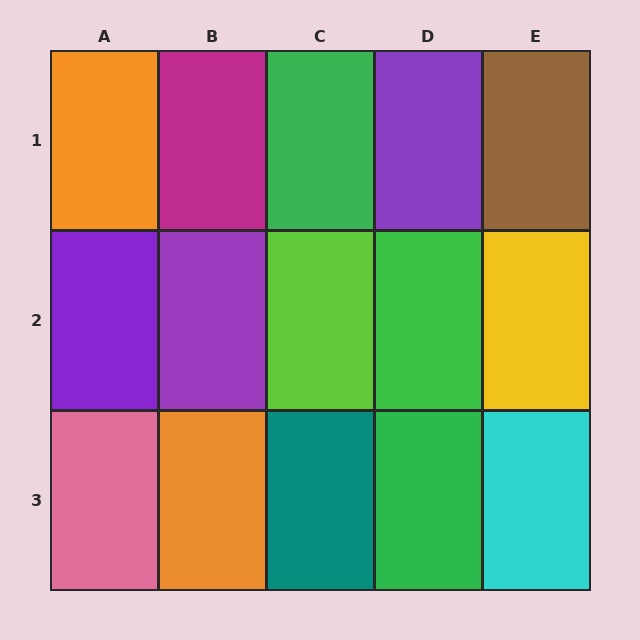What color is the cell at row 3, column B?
Orange.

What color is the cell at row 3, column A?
Pink.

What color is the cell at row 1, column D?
Purple.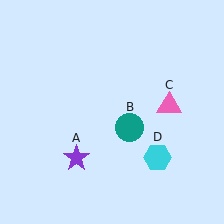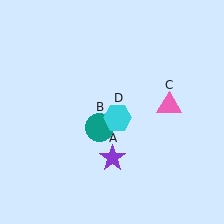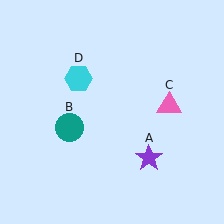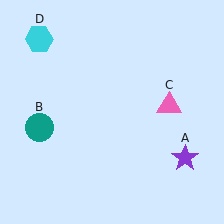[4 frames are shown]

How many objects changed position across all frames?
3 objects changed position: purple star (object A), teal circle (object B), cyan hexagon (object D).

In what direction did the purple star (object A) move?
The purple star (object A) moved right.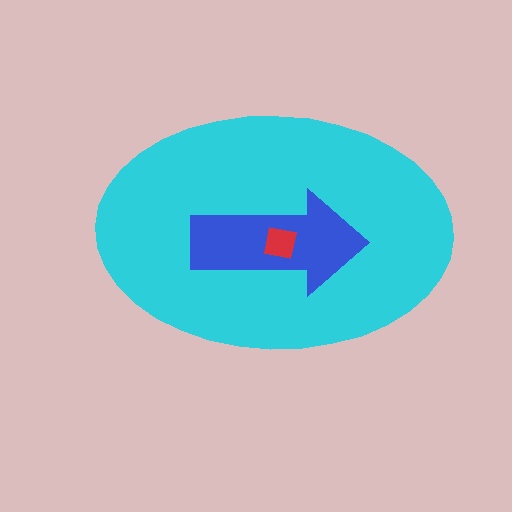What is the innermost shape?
The red square.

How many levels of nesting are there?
3.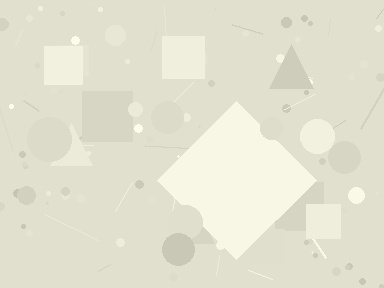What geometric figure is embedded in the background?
A diamond is embedded in the background.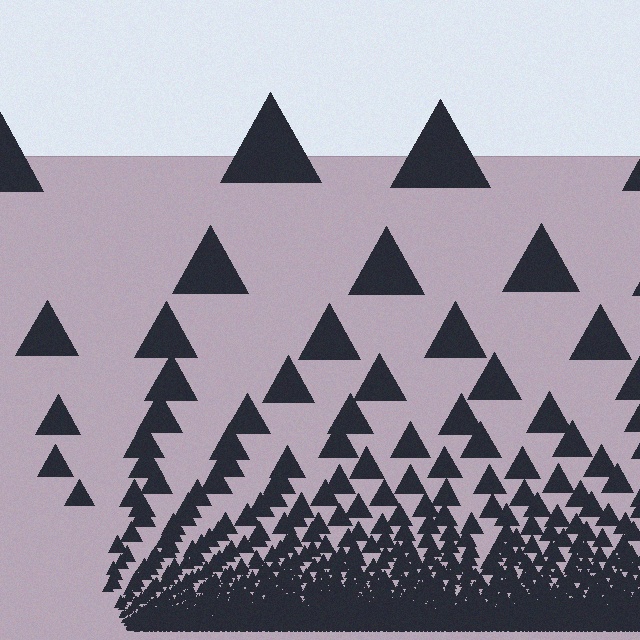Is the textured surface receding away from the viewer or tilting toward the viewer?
The surface appears to tilt toward the viewer. Texture elements get larger and sparser toward the top.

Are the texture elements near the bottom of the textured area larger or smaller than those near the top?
Smaller. The gradient is inverted — elements near the bottom are smaller and denser.